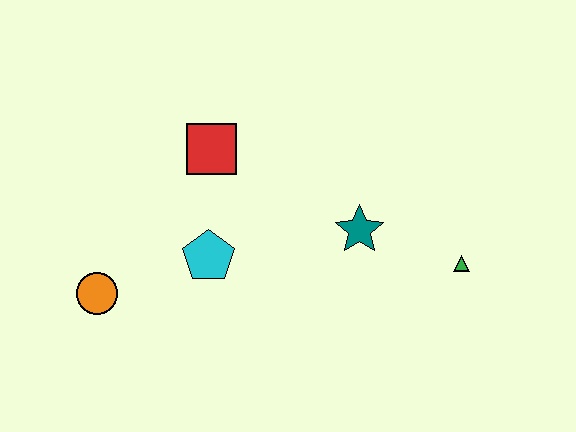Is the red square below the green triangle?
No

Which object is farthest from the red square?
The green triangle is farthest from the red square.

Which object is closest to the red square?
The cyan pentagon is closest to the red square.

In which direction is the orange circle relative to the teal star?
The orange circle is to the left of the teal star.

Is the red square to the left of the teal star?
Yes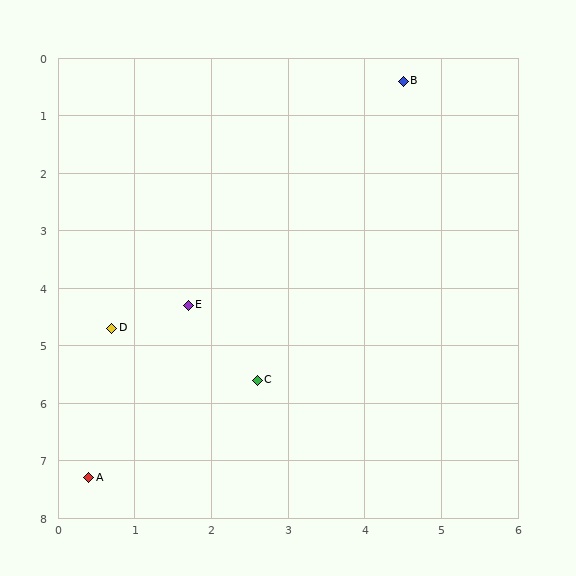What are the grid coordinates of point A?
Point A is at approximately (0.4, 7.3).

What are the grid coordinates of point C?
Point C is at approximately (2.6, 5.6).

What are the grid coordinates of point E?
Point E is at approximately (1.7, 4.3).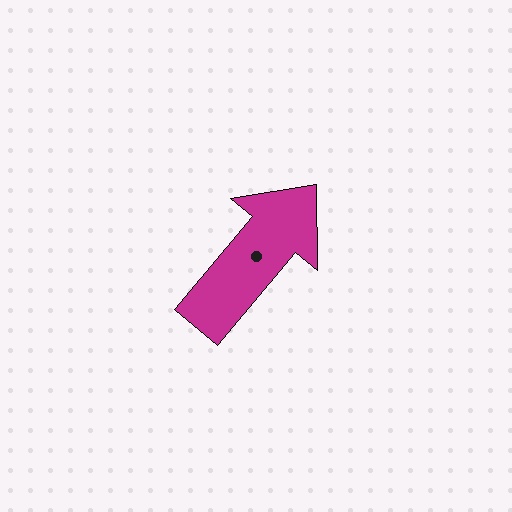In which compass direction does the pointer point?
Northeast.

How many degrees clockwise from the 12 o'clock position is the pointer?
Approximately 40 degrees.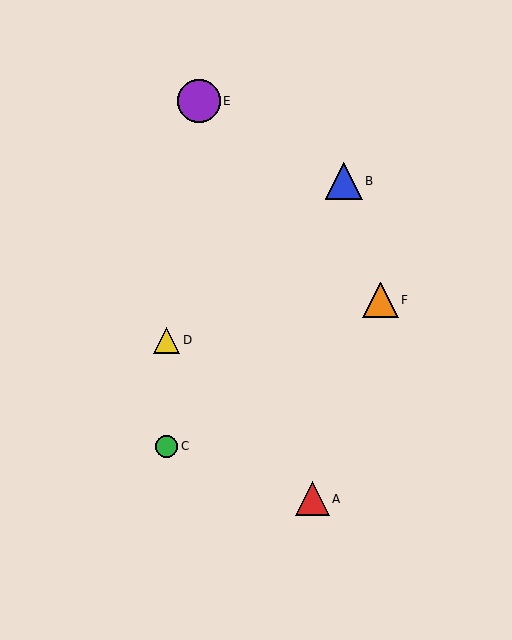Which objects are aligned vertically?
Objects C, D are aligned vertically.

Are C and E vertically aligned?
No, C is at x≈167 and E is at x≈199.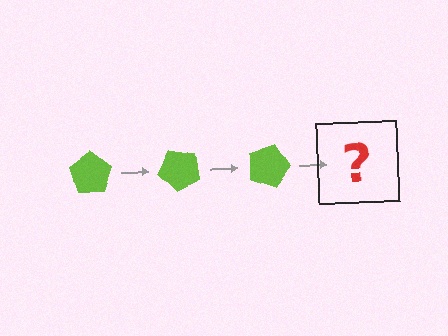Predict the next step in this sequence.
The next step is a lime pentagon rotated 135 degrees.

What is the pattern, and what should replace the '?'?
The pattern is that the pentagon rotates 45 degrees each step. The '?' should be a lime pentagon rotated 135 degrees.